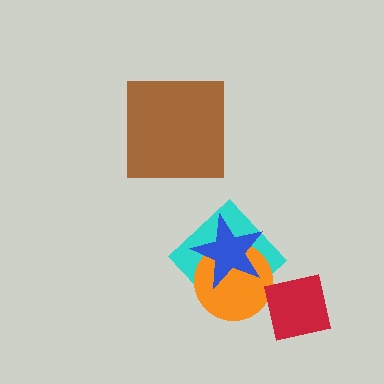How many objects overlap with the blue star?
2 objects overlap with the blue star.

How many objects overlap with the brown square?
0 objects overlap with the brown square.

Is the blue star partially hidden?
No, no other shape covers it.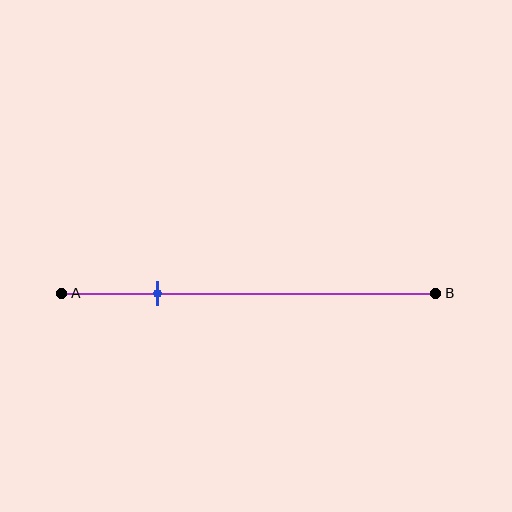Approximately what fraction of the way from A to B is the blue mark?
The blue mark is approximately 25% of the way from A to B.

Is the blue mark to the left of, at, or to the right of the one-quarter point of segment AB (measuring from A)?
The blue mark is approximately at the one-quarter point of segment AB.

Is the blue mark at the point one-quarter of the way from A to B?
Yes, the mark is approximately at the one-quarter point.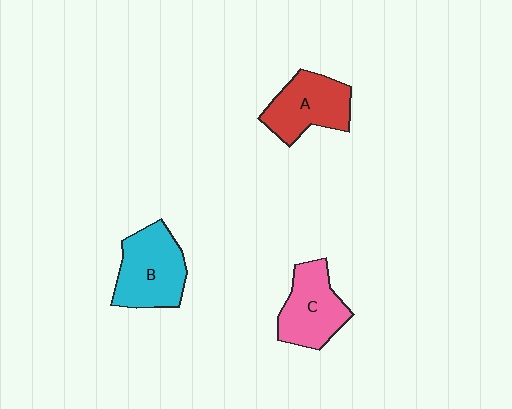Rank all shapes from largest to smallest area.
From largest to smallest: B (cyan), A (red), C (pink).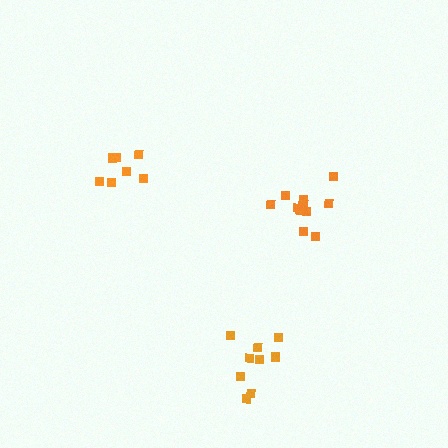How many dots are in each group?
Group 1: 11 dots, Group 2: 9 dots, Group 3: 7 dots (27 total).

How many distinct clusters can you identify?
There are 3 distinct clusters.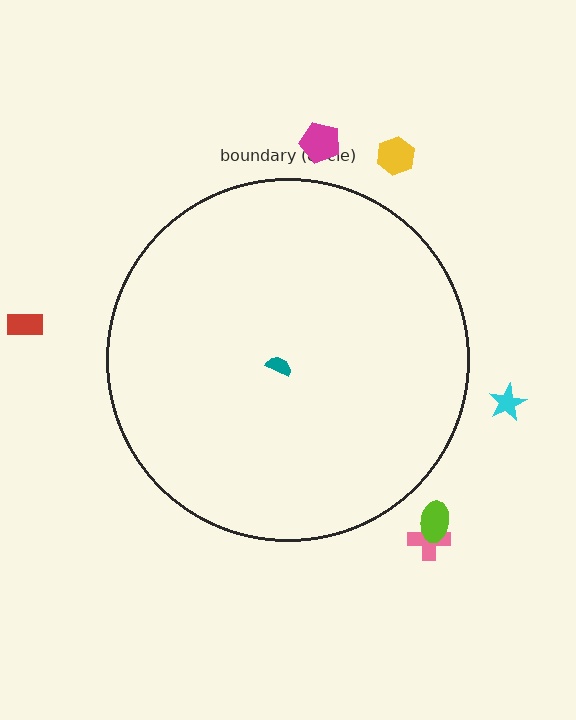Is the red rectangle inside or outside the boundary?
Outside.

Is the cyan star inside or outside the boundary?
Outside.